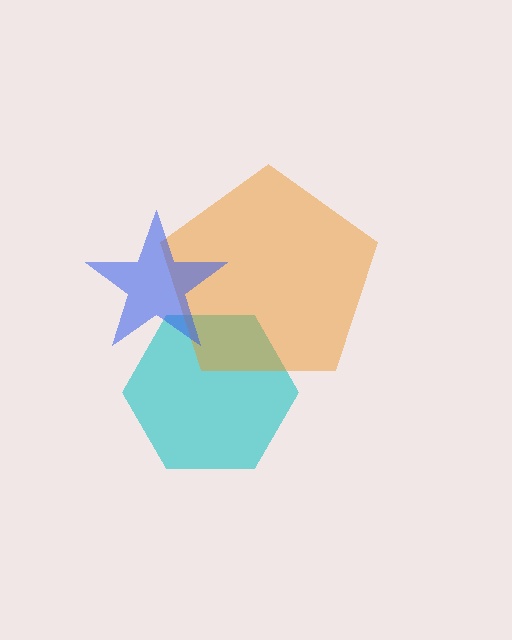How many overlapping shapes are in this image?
There are 3 overlapping shapes in the image.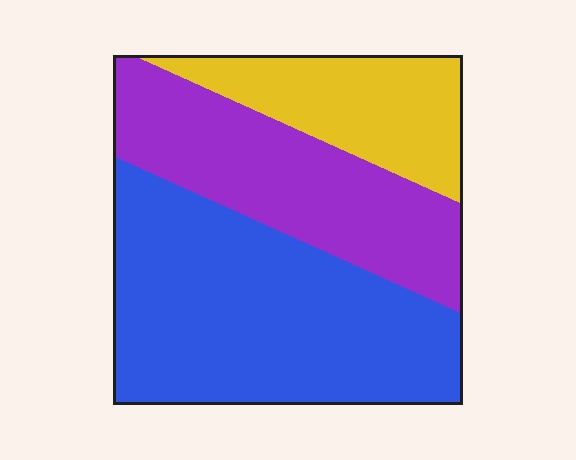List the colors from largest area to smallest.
From largest to smallest: blue, purple, yellow.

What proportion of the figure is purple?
Purple covers 31% of the figure.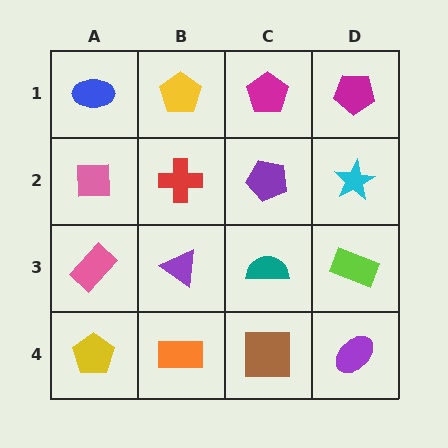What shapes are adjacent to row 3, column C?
A purple pentagon (row 2, column C), a brown square (row 4, column C), a purple triangle (row 3, column B), a lime rectangle (row 3, column D).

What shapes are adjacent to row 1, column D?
A cyan star (row 2, column D), a magenta pentagon (row 1, column C).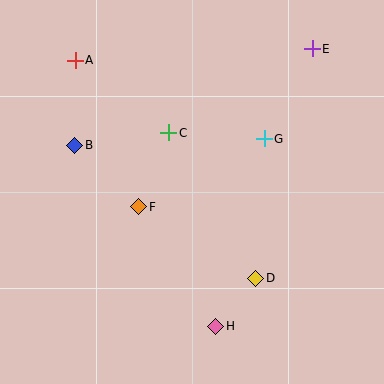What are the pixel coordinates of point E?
Point E is at (312, 49).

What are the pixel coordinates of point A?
Point A is at (75, 60).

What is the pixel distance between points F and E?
The distance between F and E is 235 pixels.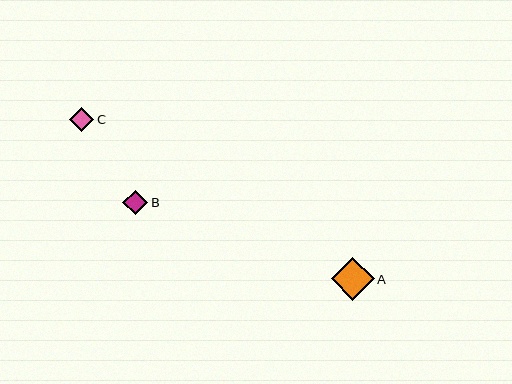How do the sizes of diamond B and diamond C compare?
Diamond B and diamond C are approximately the same size.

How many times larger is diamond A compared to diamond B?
Diamond A is approximately 1.7 times the size of diamond B.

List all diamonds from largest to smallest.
From largest to smallest: A, B, C.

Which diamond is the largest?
Diamond A is the largest with a size of approximately 43 pixels.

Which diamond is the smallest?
Diamond C is the smallest with a size of approximately 24 pixels.